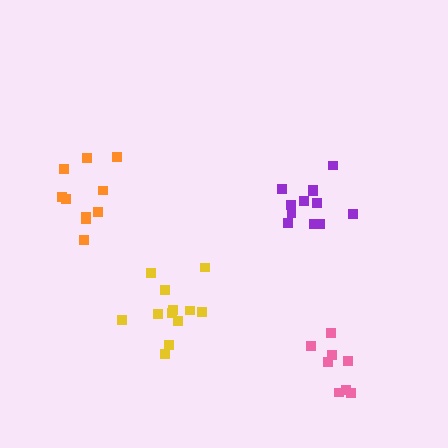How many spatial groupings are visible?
There are 4 spatial groupings.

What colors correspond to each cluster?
The clusters are colored: orange, purple, pink, yellow.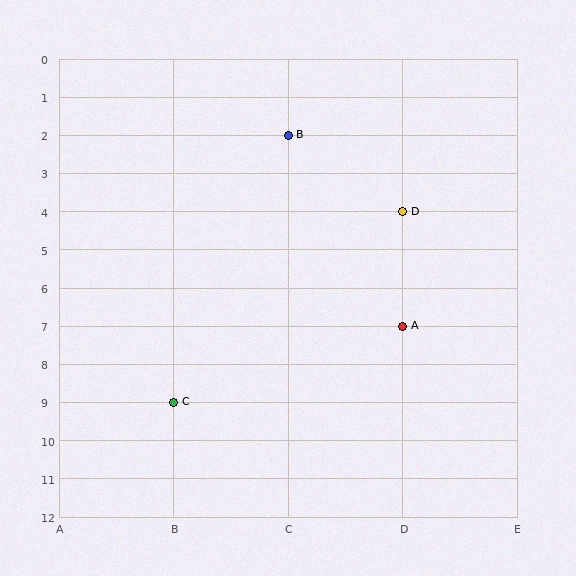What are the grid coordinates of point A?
Point A is at grid coordinates (D, 7).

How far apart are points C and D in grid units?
Points C and D are 2 columns and 5 rows apart (about 5.4 grid units diagonally).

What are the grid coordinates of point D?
Point D is at grid coordinates (D, 4).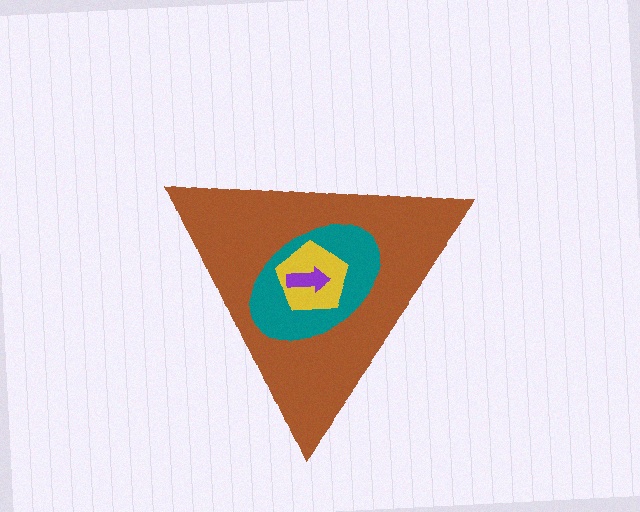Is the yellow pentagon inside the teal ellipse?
Yes.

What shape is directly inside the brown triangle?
The teal ellipse.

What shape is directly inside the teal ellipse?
The yellow pentagon.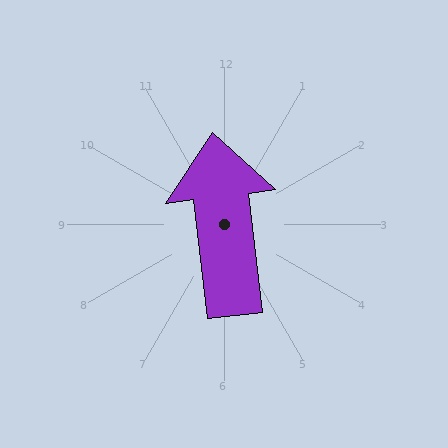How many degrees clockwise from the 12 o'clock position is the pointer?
Approximately 353 degrees.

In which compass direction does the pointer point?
North.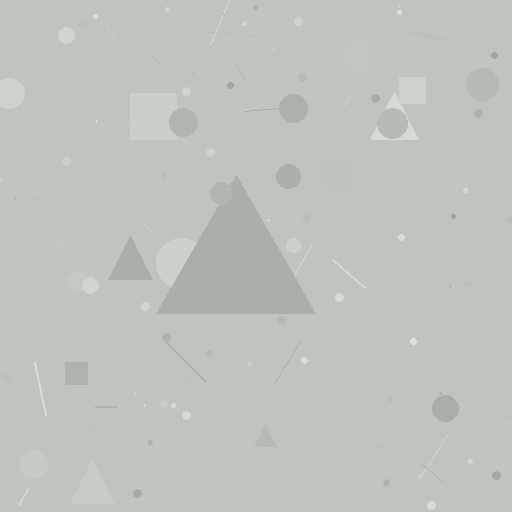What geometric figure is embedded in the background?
A triangle is embedded in the background.